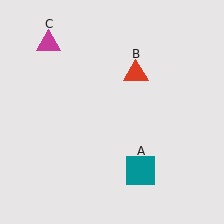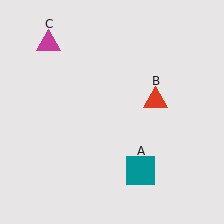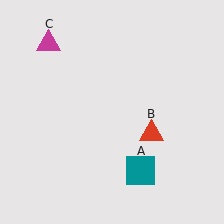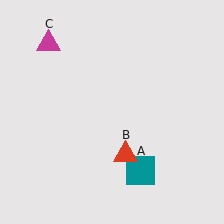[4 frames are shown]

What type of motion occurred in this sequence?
The red triangle (object B) rotated clockwise around the center of the scene.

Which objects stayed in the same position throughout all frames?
Teal square (object A) and magenta triangle (object C) remained stationary.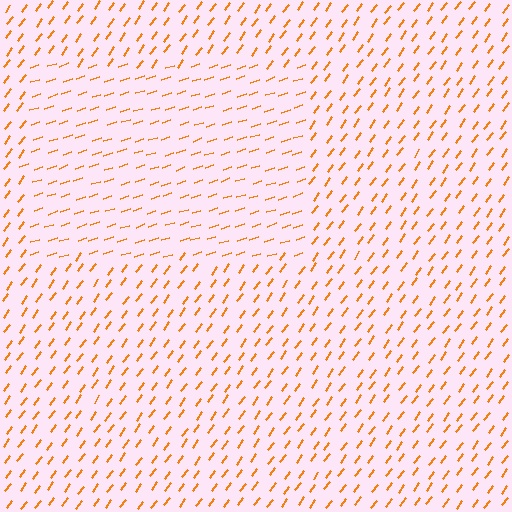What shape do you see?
I see a rectangle.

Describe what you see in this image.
The image is filled with small orange line segments. A rectangle region in the image has lines oriented differently from the surrounding lines, creating a visible texture boundary.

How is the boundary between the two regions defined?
The boundary is defined purely by a change in line orientation (approximately 36 degrees difference). All lines are the same color and thickness.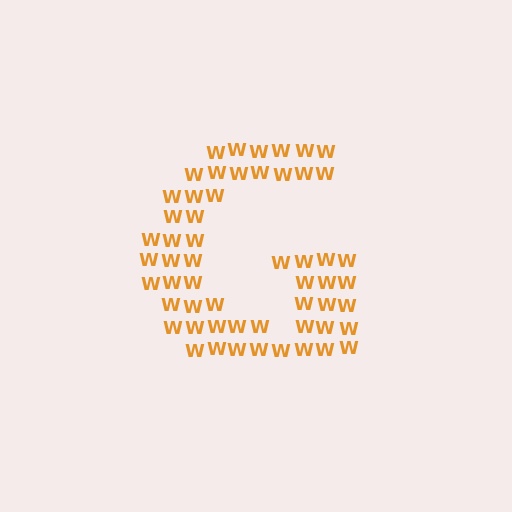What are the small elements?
The small elements are letter W's.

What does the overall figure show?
The overall figure shows the letter G.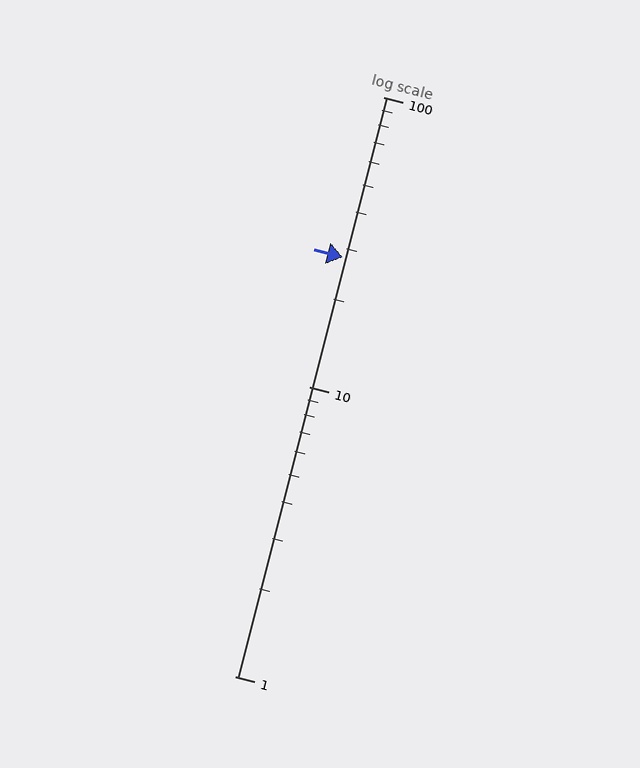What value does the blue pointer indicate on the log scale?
The pointer indicates approximately 28.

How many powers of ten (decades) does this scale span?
The scale spans 2 decades, from 1 to 100.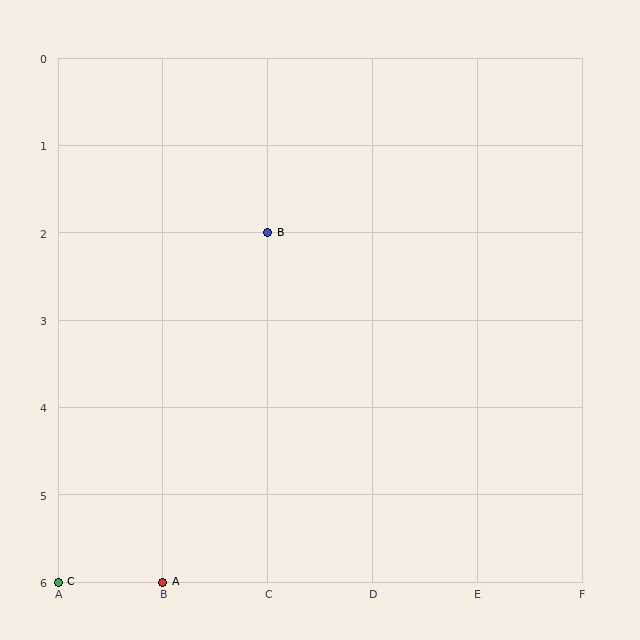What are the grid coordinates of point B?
Point B is at grid coordinates (C, 2).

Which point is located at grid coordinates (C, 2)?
Point B is at (C, 2).